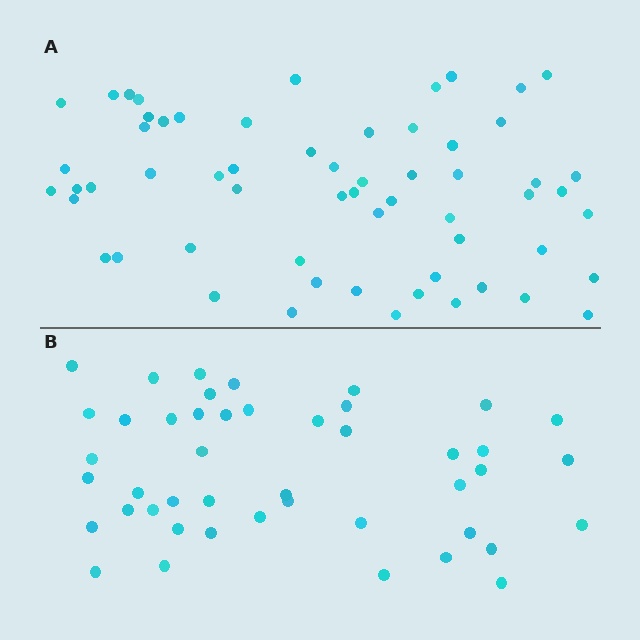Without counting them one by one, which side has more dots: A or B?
Region A (the top region) has more dots.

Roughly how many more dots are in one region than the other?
Region A has approximately 15 more dots than region B.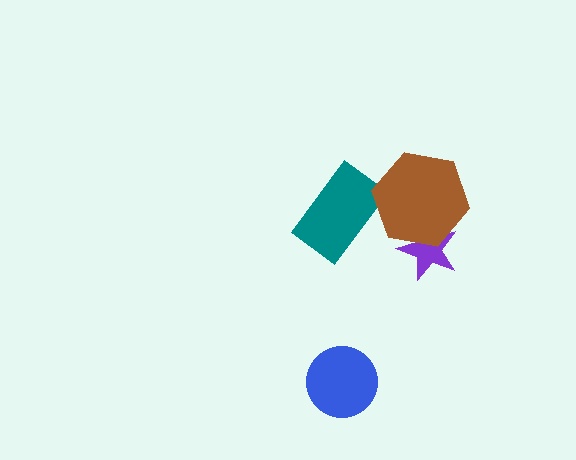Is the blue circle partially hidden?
No, no other shape covers it.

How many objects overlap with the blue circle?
0 objects overlap with the blue circle.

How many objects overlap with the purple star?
1 object overlaps with the purple star.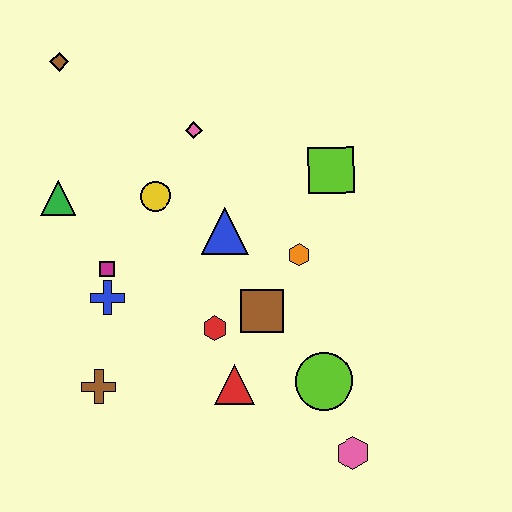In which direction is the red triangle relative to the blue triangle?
The red triangle is below the blue triangle.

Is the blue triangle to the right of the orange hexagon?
No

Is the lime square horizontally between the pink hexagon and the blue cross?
Yes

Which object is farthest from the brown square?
The brown diamond is farthest from the brown square.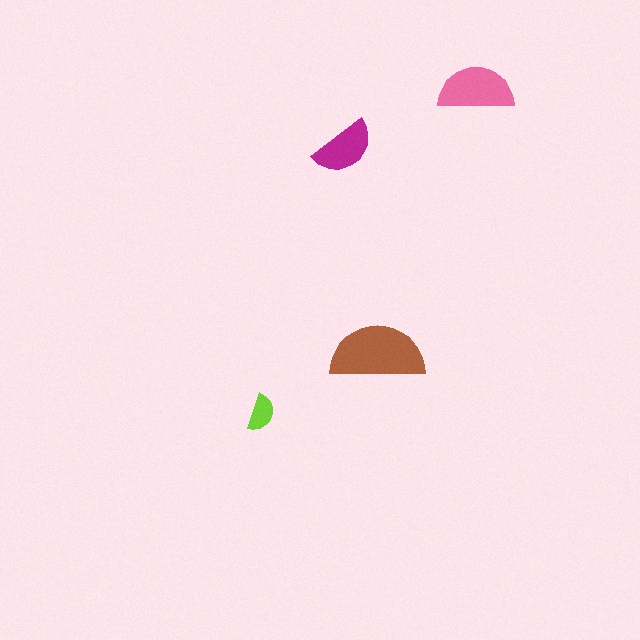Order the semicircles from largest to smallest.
the brown one, the pink one, the magenta one, the lime one.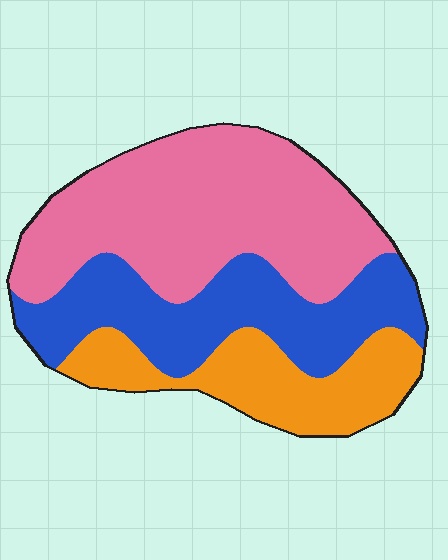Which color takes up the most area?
Pink, at roughly 45%.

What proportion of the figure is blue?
Blue takes up between a quarter and a half of the figure.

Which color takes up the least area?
Orange, at roughly 20%.